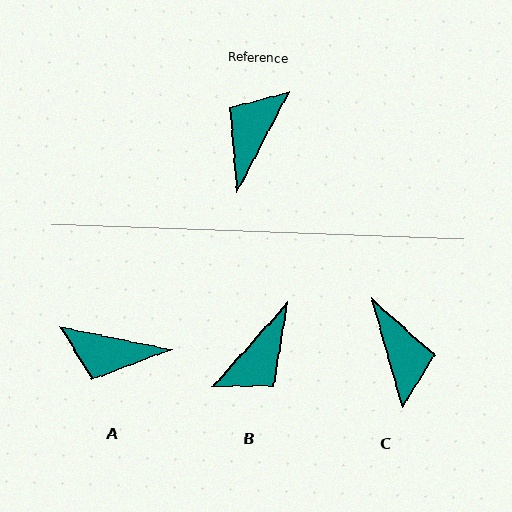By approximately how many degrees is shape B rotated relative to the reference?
Approximately 166 degrees counter-clockwise.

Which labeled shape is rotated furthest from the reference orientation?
B, about 166 degrees away.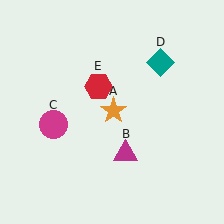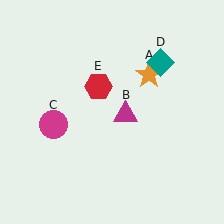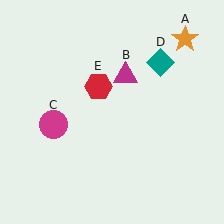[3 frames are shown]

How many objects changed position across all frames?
2 objects changed position: orange star (object A), magenta triangle (object B).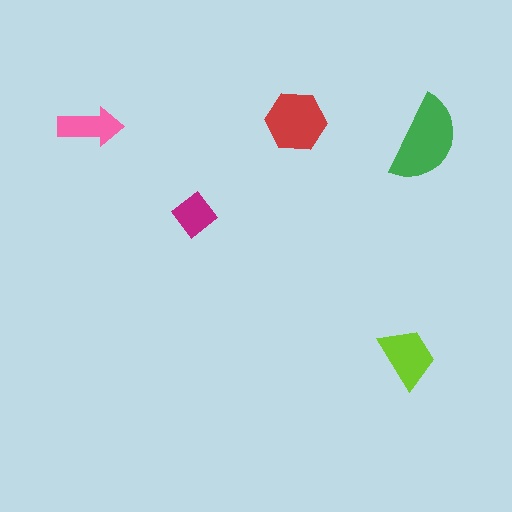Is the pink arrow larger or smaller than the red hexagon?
Smaller.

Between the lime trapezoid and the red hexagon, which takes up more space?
The red hexagon.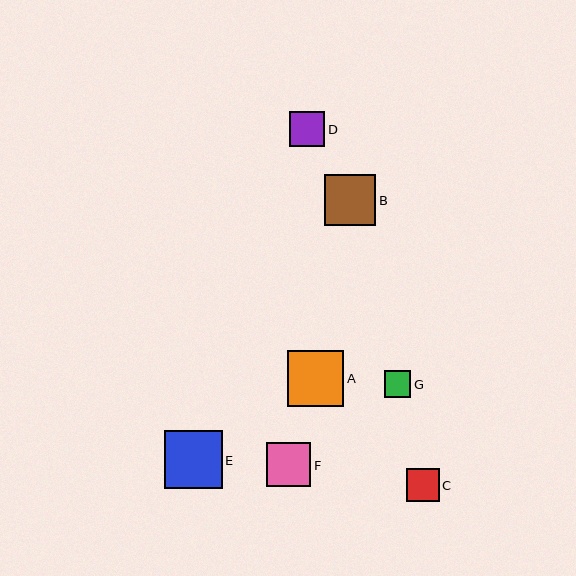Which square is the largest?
Square E is the largest with a size of approximately 58 pixels.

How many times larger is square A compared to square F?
Square A is approximately 1.3 times the size of square F.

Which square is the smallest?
Square G is the smallest with a size of approximately 27 pixels.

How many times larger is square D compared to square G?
Square D is approximately 1.3 times the size of square G.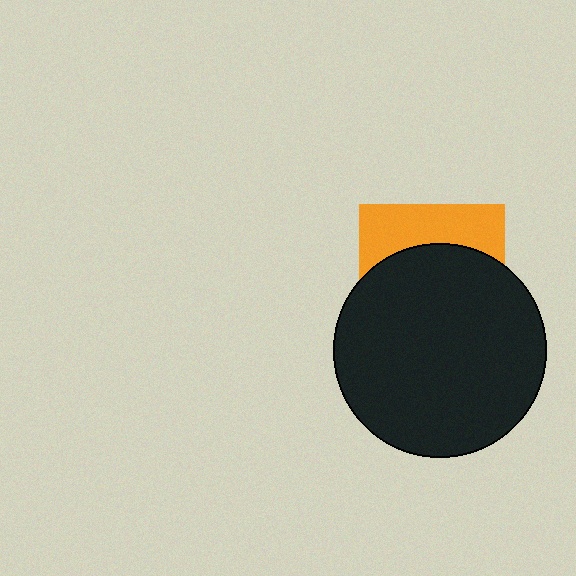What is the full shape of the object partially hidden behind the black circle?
The partially hidden object is an orange square.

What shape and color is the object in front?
The object in front is a black circle.